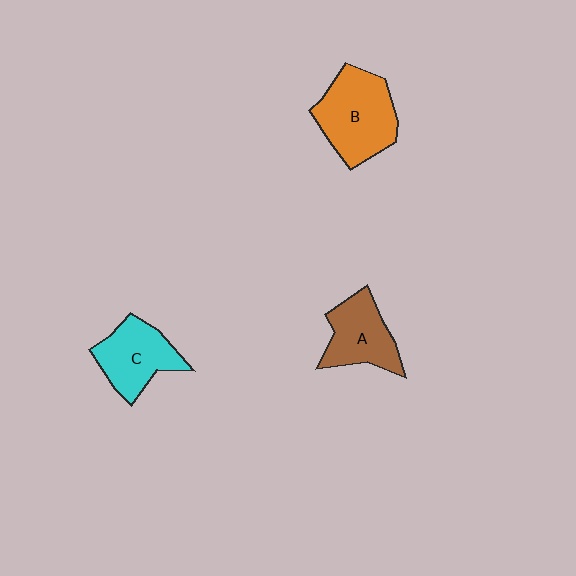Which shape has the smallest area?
Shape A (brown).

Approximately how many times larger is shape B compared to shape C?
Approximately 1.3 times.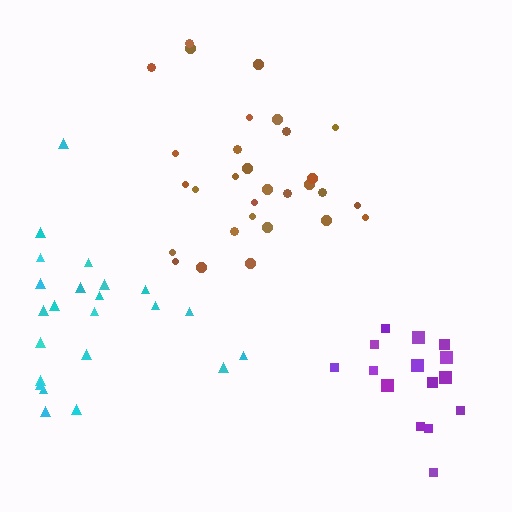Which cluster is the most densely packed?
Purple.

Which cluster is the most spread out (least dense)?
Cyan.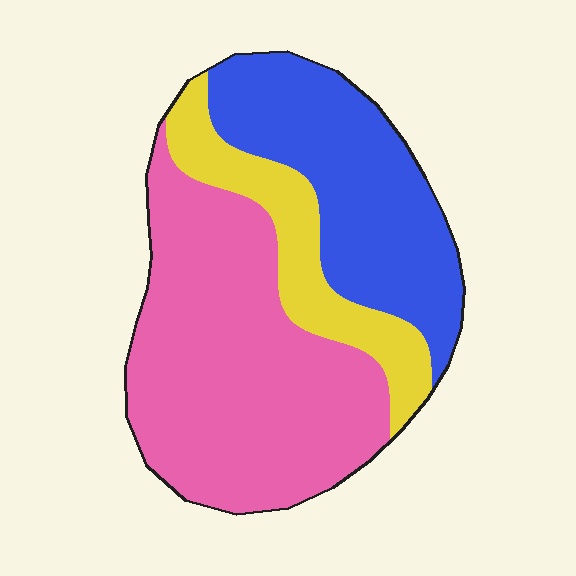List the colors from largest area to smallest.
From largest to smallest: pink, blue, yellow.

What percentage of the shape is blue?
Blue takes up between a quarter and a half of the shape.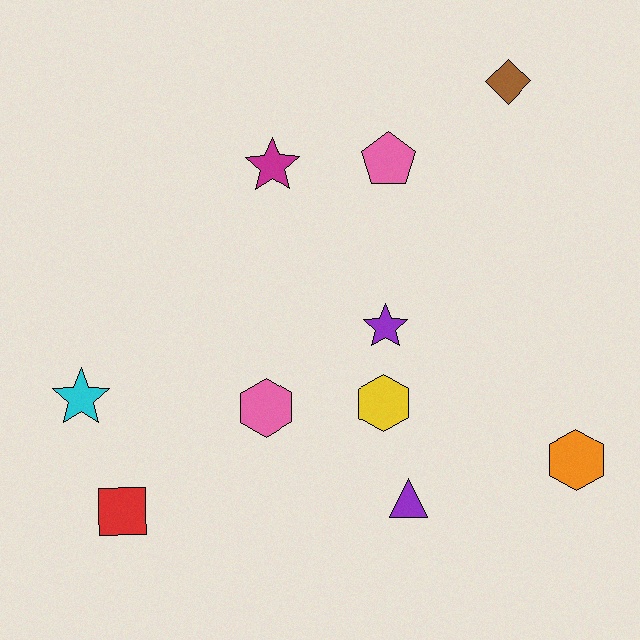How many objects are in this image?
There are 10 objects.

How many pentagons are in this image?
There is 1 pentagon.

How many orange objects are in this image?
There is 1 orange object.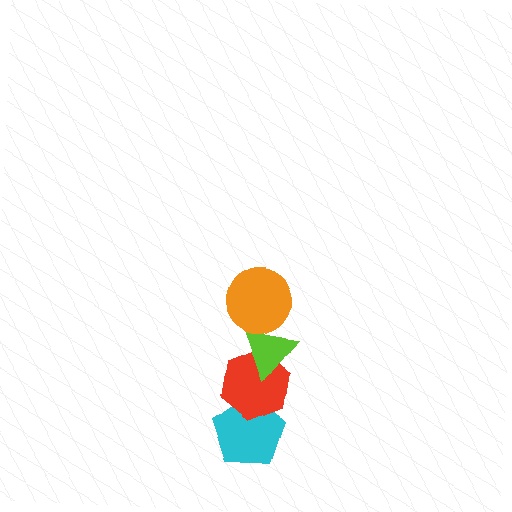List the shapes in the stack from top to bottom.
From top to bottom: the orange circle, the lime triangle, the red hexagon, the cyan pentagon.